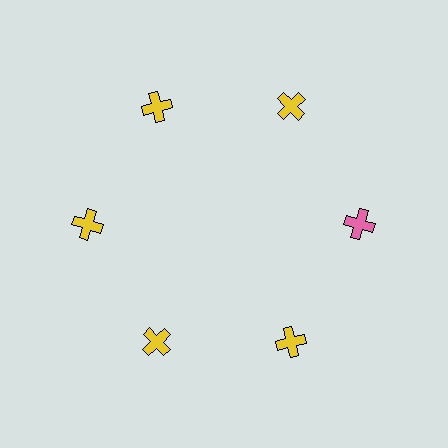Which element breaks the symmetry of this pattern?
The pink cross at roughly the 3 o'clock position breaks the symmetry. All other shapes are yellow crosses.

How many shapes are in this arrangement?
There are 6 shapes arranged in a ring pattern.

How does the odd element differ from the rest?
It has a different color: pink instead of yellow.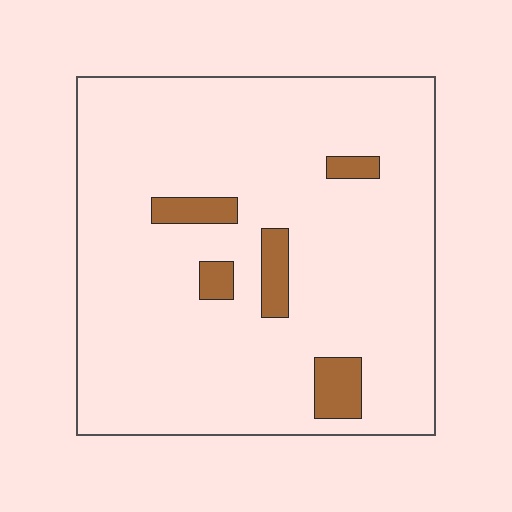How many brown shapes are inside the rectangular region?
5.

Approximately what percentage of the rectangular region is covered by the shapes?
Approximately 10%.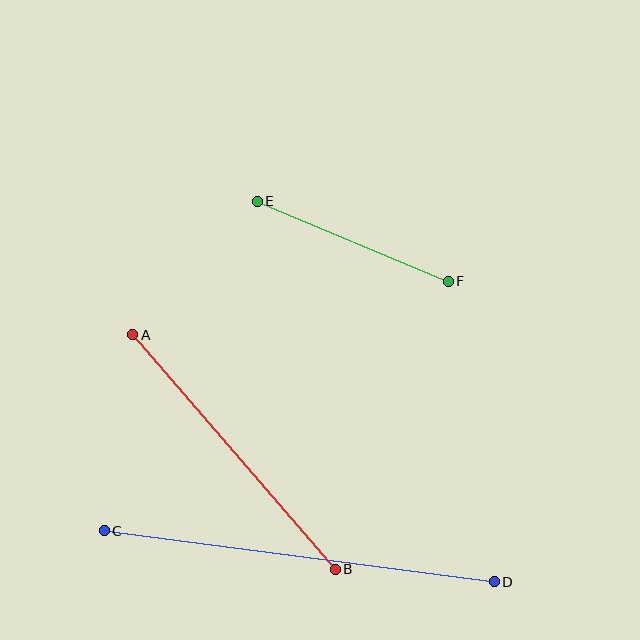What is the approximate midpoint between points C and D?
The midpoint is at approximately (299, 556) pixels.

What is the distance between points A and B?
The distance is approximately 310 pixels.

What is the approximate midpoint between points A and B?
The midpoint is at approximately (234, 452) pixels.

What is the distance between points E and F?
The distance is approximately 207 pixels.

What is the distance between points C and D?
The distance is approximately 393 pixels.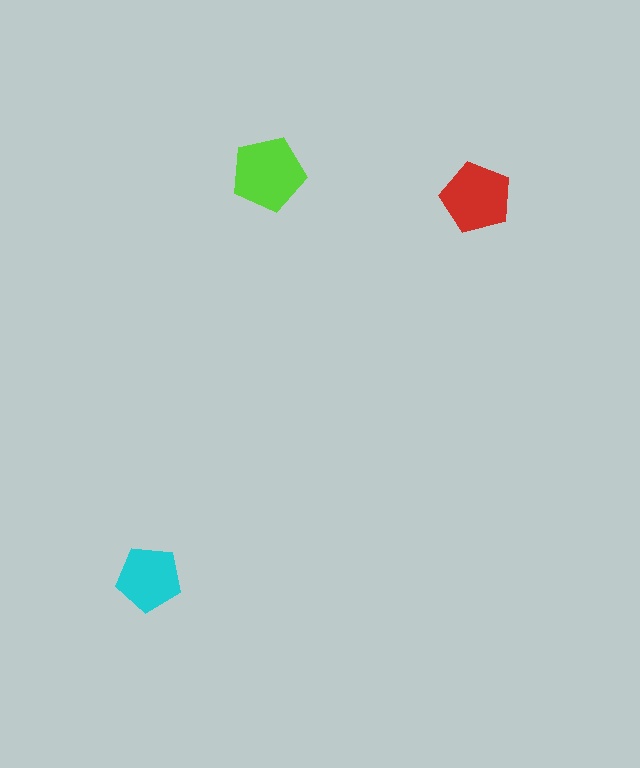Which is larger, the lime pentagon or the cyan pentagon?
The lime one.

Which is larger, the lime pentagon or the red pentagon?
The lime one.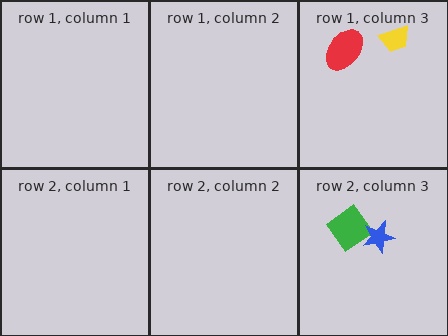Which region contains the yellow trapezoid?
The row 1, column 3 region.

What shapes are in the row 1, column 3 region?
The yellow trapezoid, the red ellipse.